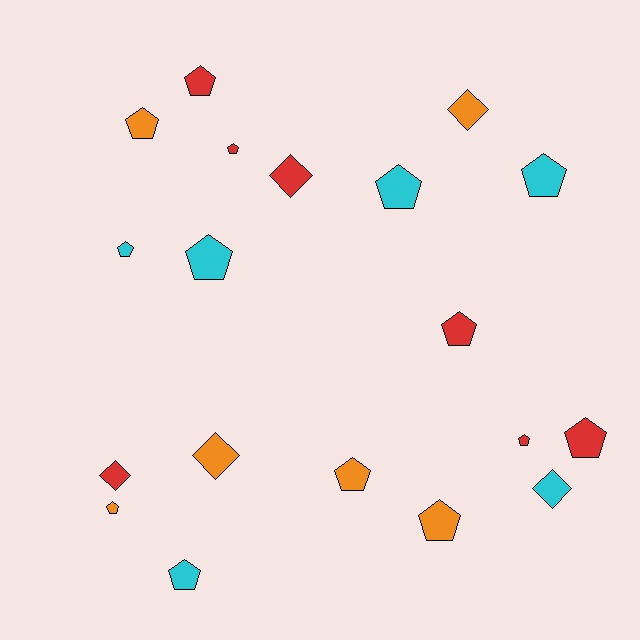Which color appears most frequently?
Red, with 7 objects.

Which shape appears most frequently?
Pentagon, with 14 objects.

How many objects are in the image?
There are 19 objects.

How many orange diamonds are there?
There are 2 orange diamonds.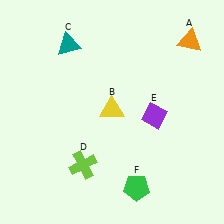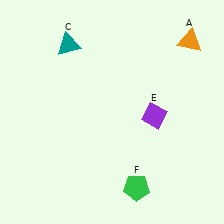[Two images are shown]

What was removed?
The yellow triangle (B), the lime cross (D) were removed in Image 2.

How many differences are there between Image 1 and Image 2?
There are 2 differences between the two images.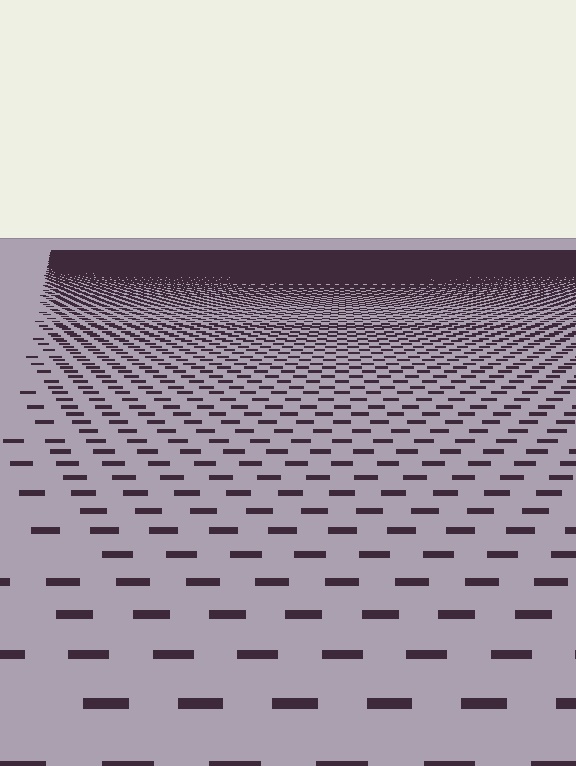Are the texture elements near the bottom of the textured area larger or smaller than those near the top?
Larger. Near the bottom, elements are closer to the viewer and appear at a bigger on-screen size.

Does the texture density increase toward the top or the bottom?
Density increases toward the top.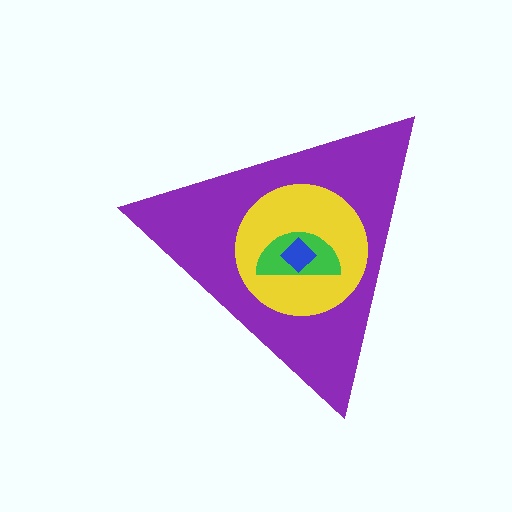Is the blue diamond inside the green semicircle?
Yes.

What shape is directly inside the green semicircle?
The blue diamond.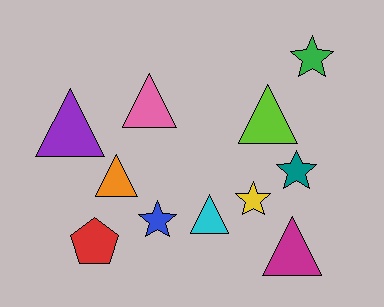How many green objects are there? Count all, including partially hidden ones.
There is 1 green object.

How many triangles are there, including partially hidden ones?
There are 6 triangles.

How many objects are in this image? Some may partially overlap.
There are 11 objects.